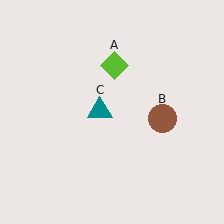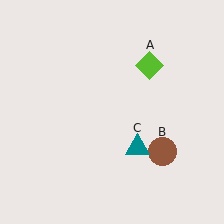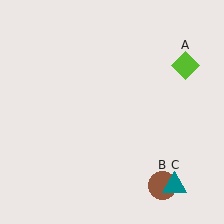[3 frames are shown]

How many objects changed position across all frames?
3 objects changed position: lime diamond (object A), brown circle (object B), teal triangle (object C).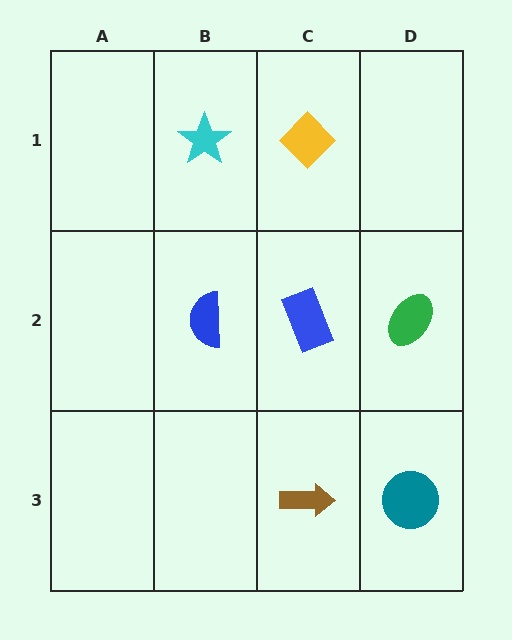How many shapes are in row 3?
2 shapes.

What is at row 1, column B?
A cyan star.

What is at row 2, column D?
A green ellipse.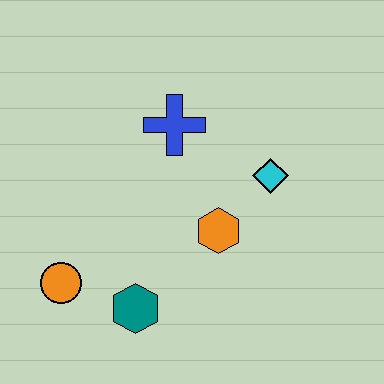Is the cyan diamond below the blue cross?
Yes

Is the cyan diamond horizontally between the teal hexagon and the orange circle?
No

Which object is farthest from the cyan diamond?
The orange circle is farthest from the cyan diamond.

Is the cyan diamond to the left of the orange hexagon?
No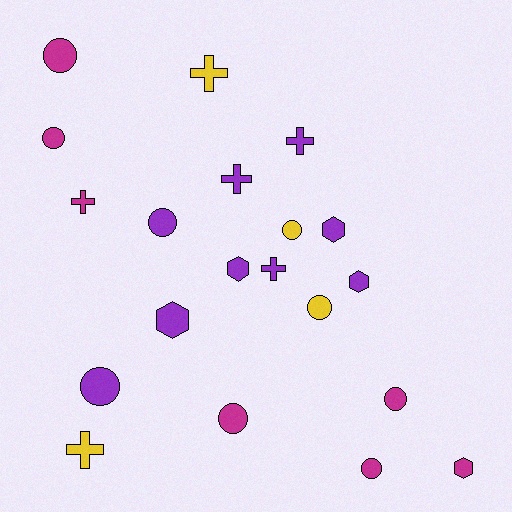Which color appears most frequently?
Purple, with 9 objects.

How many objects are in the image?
There are 20 objects.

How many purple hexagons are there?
There are 4 purple hexagons.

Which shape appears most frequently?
Circle, with 9 objects.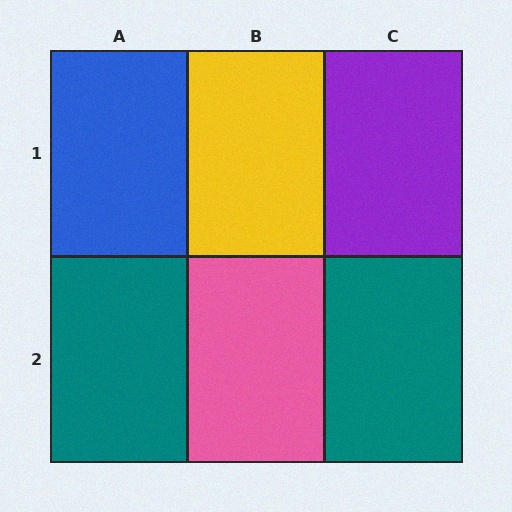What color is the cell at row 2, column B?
Pink.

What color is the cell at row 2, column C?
Teal.